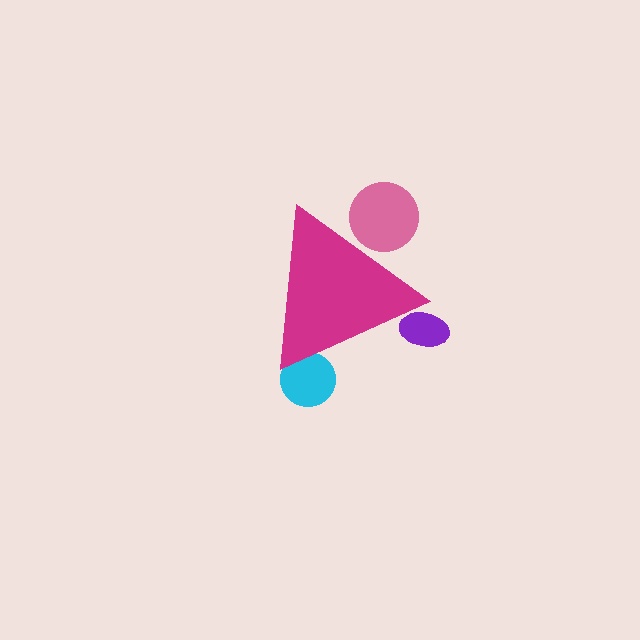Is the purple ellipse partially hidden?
Yes, the purple ellipse is partially hidden behind the magenta triangle.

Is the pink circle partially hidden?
Yes, the pink circle is partially hidden behind the magenta triangle.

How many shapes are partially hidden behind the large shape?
3 shapes are partially hidden.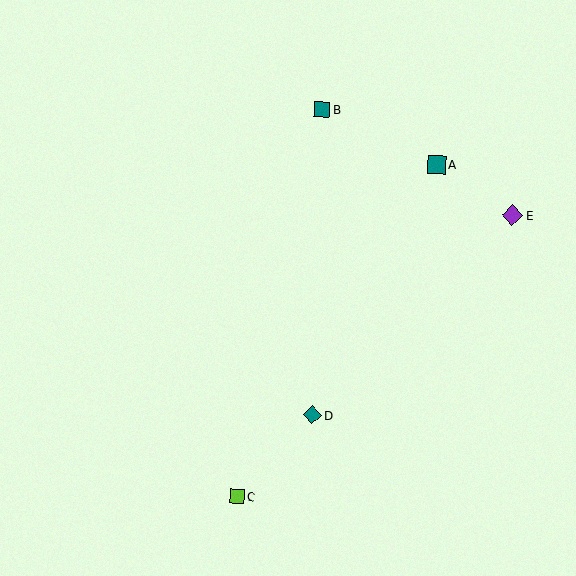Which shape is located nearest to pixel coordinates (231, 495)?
The lime square (labeled C) at (237, 496) is nearest to that location.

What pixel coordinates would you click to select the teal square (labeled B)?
Click at (322, 110) to select the teal square B.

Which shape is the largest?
The purple diamond (labeled E) is the largest.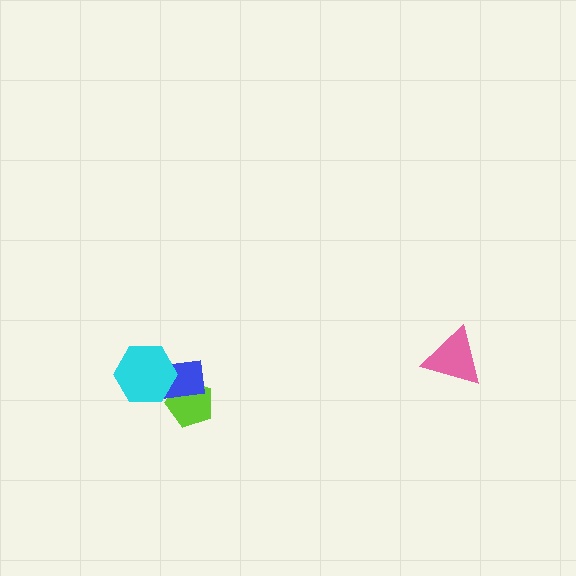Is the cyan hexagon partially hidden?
No, no other shape covers it.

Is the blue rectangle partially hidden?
Yes, it is partially covered by another shape.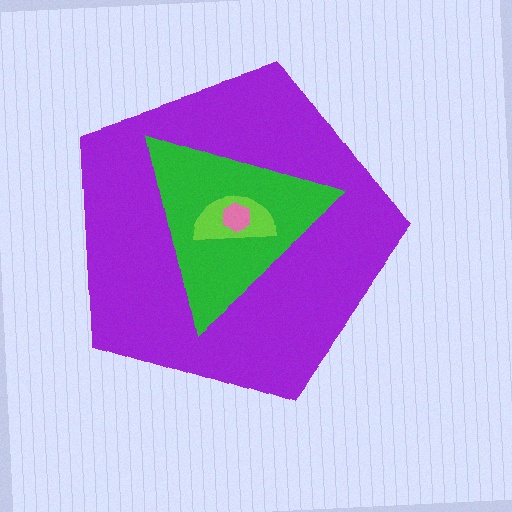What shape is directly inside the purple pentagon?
The green triangle.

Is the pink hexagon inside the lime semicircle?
Yes.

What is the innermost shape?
The pink hexagon.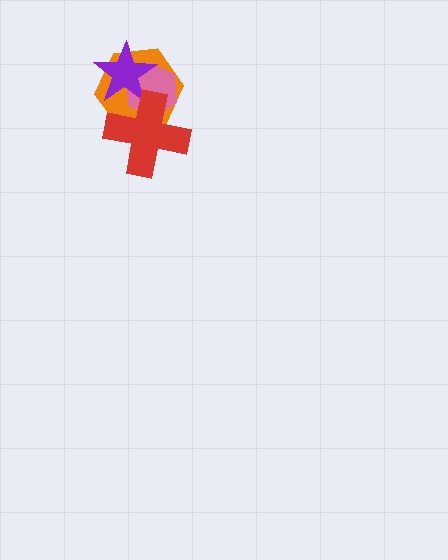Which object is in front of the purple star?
The red cross is in front of the purple star.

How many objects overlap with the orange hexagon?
3 objects overlap with the orange hexagon.